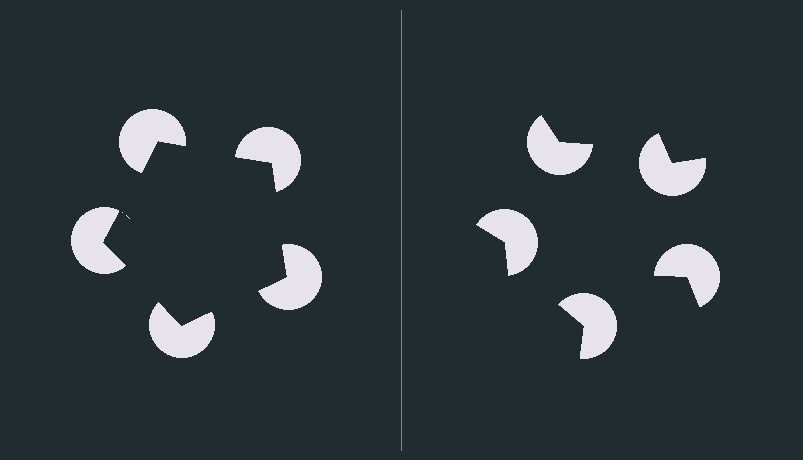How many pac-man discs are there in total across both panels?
10 — 5 on each side.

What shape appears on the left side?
An illusory pentagon.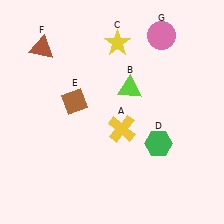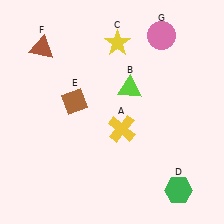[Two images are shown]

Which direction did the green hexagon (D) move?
The green hexagon (D) moved down.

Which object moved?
The green hexagon (D) moved down.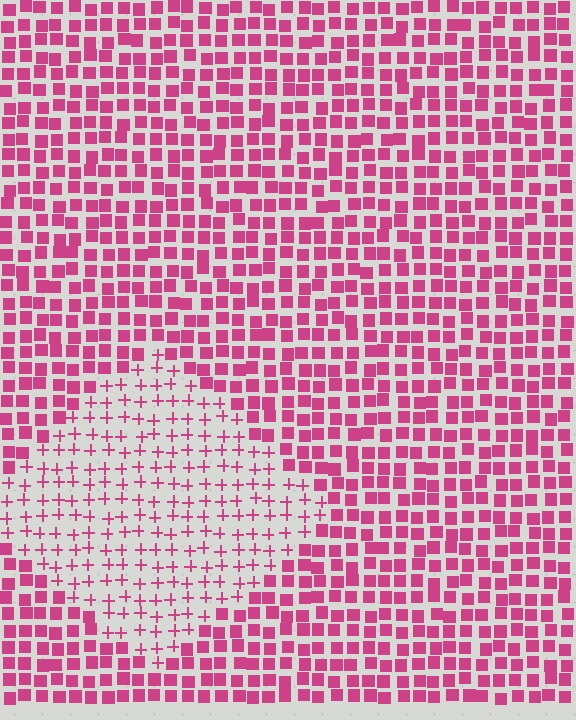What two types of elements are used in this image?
The image uses plus signs inside the diamond region and squares outside it.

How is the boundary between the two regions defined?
The boundary is defined by a change in element shape: plus signs inside vs. squares outside. All elements share the same color and spacing.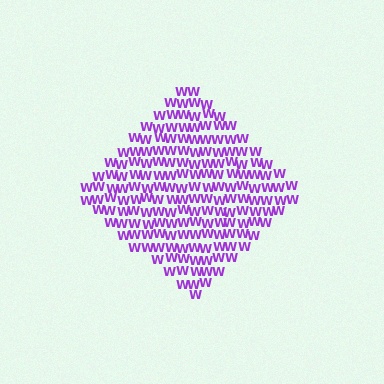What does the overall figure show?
The overall figure shows a diamond.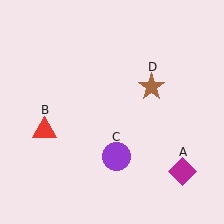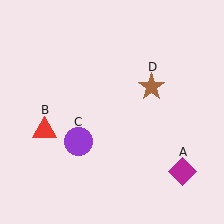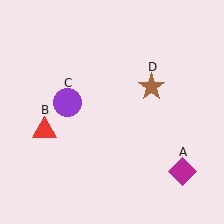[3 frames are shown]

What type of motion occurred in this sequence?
The purple circle (object C) rotated clockwise around the center of the scene.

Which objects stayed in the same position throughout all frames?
Magenta diamond (object A) and red triangle (object B) and brown star (object D) remained stationary.